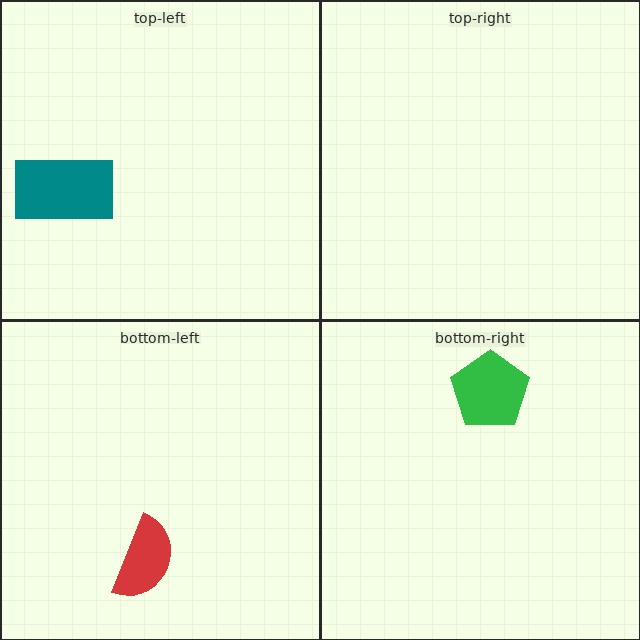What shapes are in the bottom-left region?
The red semicircle.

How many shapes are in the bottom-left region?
1.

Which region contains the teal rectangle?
The top-left region.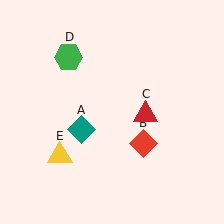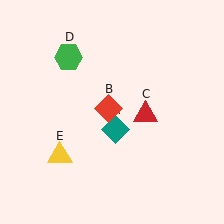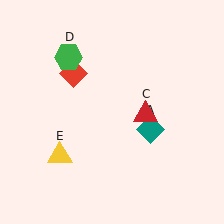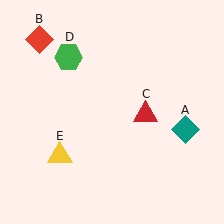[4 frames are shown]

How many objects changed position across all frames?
2 objects changed position: teal diamond (object A), red diamond (object B).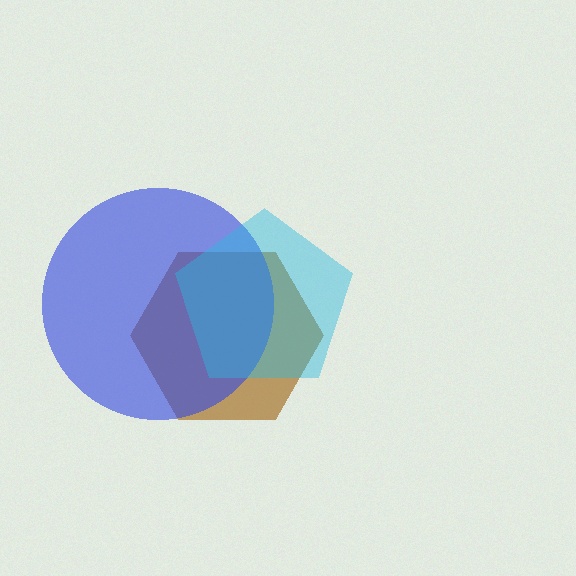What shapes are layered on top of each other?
The layered shapes are: a brown hexagon, a blue circle, a cyan pentagon.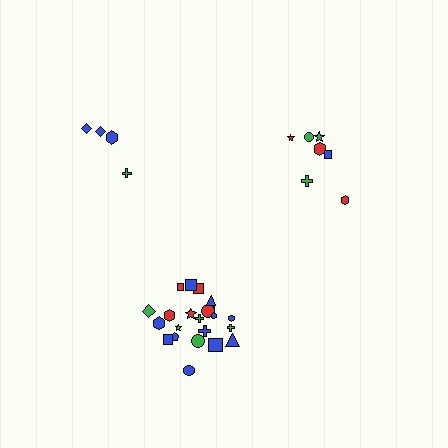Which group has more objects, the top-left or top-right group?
The top-right group.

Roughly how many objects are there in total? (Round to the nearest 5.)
Roughly 35 objects in total.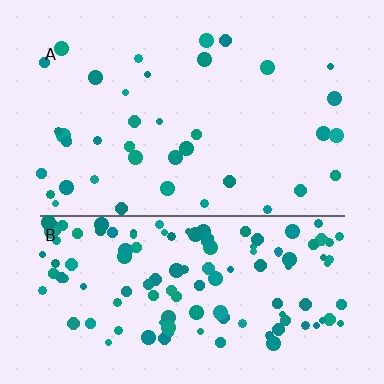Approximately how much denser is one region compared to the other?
Approximately 3.4× — region B over region A.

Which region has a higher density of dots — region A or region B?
B (the bottom).